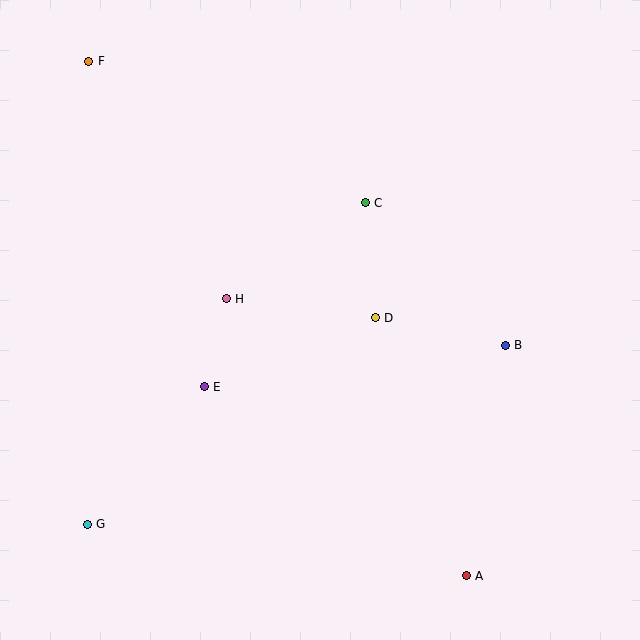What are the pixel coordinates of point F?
Point F is at (89, 61).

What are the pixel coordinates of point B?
Point B is at (505, 345).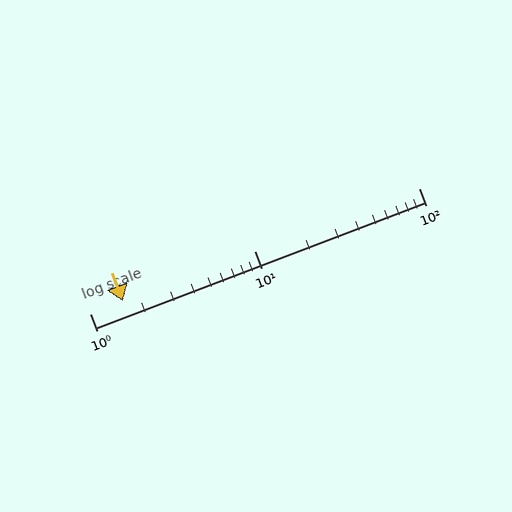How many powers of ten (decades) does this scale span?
The scale spans 2 decades, from 1 to 100.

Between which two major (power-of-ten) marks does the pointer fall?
The pointer is between 1 and 10.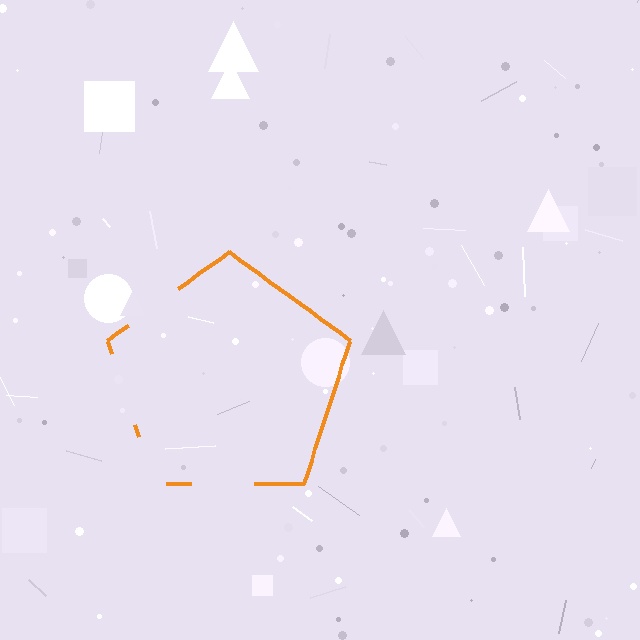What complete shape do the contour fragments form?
The contour fragments form a pentagon.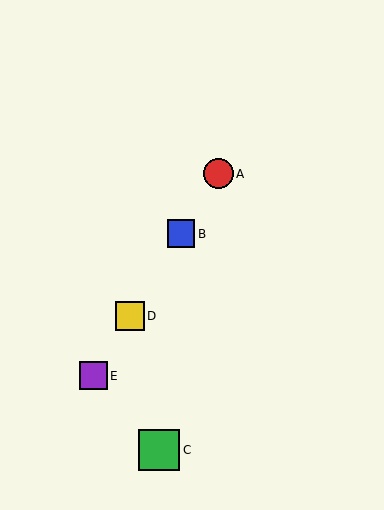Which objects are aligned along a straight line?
Objects A, B, D, E are aligned along a straight line.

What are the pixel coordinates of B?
Object B is at (181, 234).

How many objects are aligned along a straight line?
4 objects (A, B, D, E) are aligned along a straight line.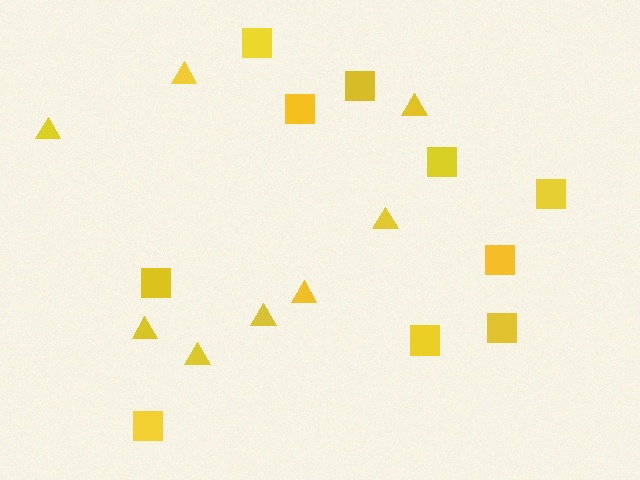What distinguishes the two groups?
There are 2 groups: one group of squares (10) and one group of triangles (8).